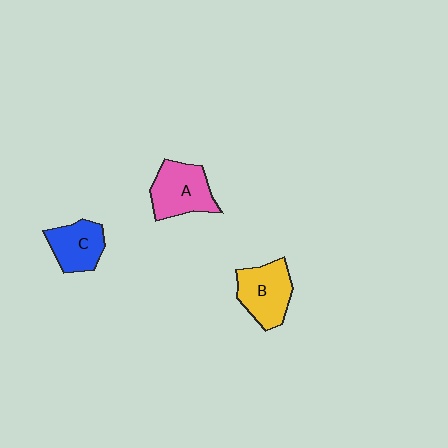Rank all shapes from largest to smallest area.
From largest to smallest: A (pink), B (yellow), C (blue).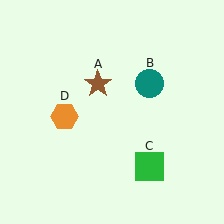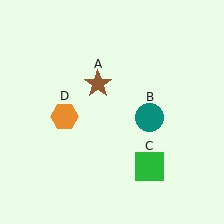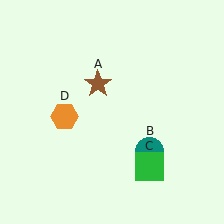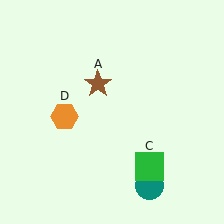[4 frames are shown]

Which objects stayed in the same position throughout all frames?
Brown star (object A) and green square (object C) and orange hexagon (object D) remained stationary.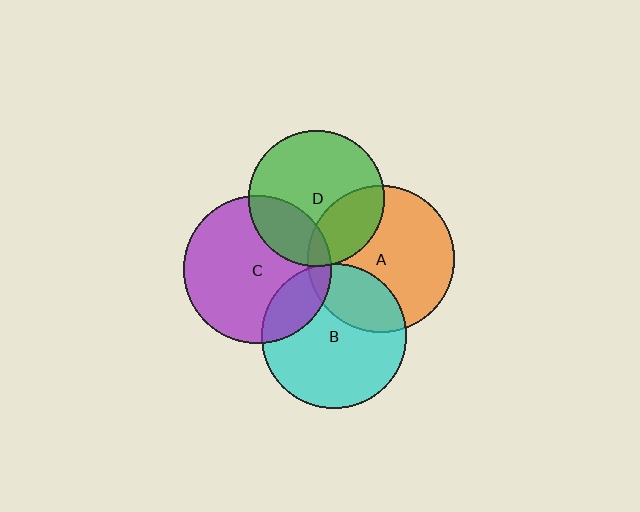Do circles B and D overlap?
Yes.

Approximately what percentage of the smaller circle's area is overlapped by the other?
Approximately 5%.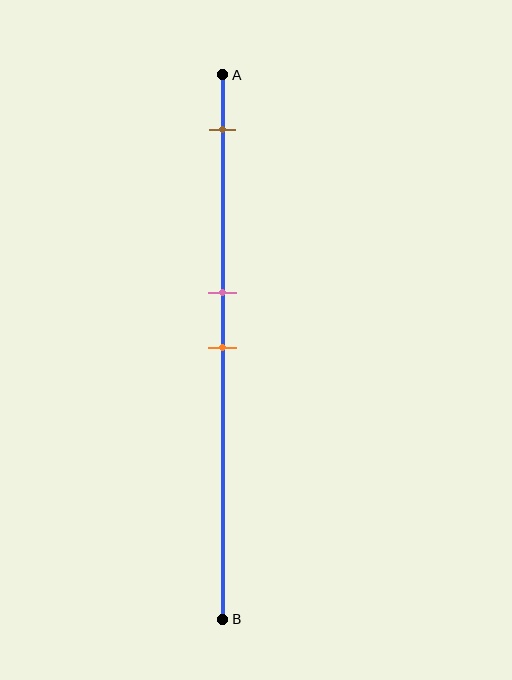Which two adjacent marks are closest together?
The pink and orange marks are the closest adjacent pair.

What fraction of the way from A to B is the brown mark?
The brown mark is approximately 10% (0.1) of the way from A to B.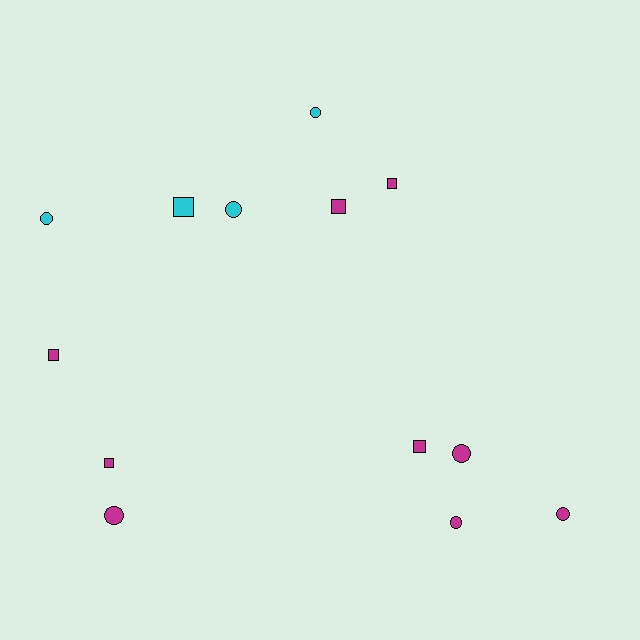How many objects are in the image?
There are 13 objects.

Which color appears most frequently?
Magenta, with 9 objects.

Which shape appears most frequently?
Circle, with 7 objects.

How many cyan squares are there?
There is 1 cyan square.